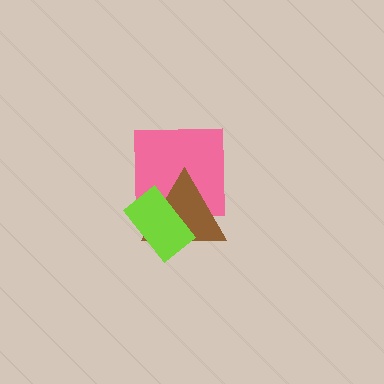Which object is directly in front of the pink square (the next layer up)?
The brown triangle is directly in front of the pink square.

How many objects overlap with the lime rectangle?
2 objects overlap with the lime rectangle.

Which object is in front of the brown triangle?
The lime rectangle is in front of the brown triangle.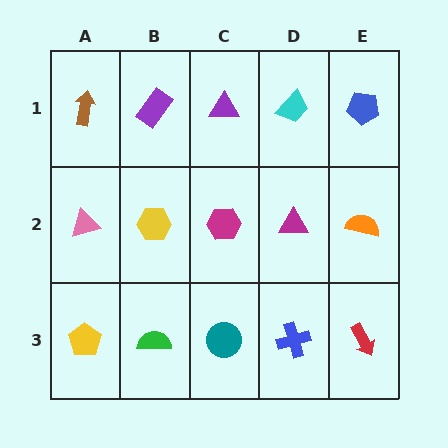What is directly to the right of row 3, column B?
A teal circle.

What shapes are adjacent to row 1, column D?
A magenta triangle (row 2, column D), a purple triangle (row 1, column C), a blue pentagon (row 1, column E).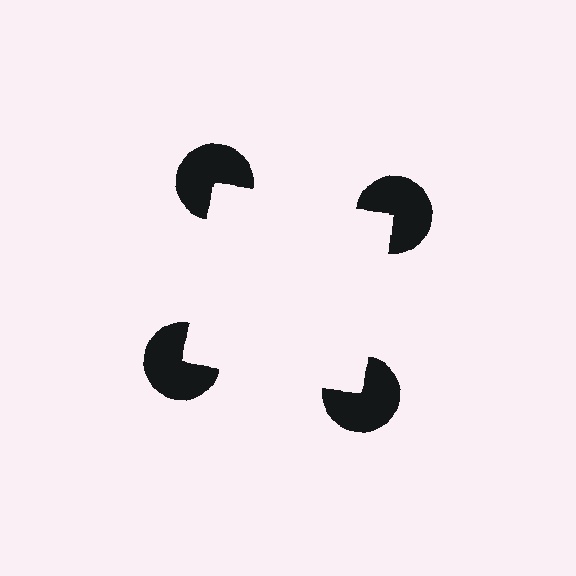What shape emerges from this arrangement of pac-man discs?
An illusory square — its edges are inferred from the aligned wedge cuts in the pac-man discs, not physically drawn.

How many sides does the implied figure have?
4 sides.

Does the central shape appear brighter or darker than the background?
It typically appears slightly brighter than the background, even though no actual brightness change is drawn.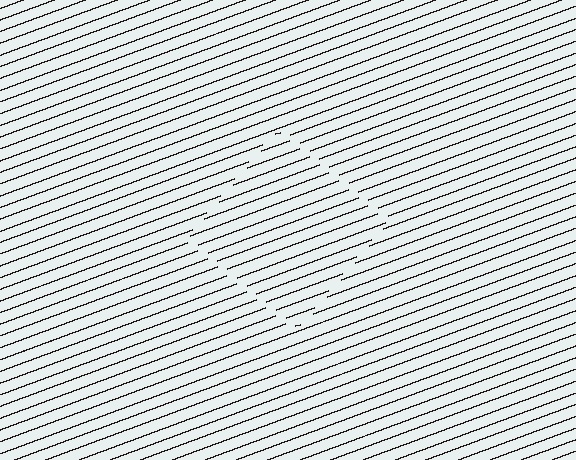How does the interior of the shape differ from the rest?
The interior of the shape contains the same grating, shifted by half a period — the contour is defined by the phase discontinuity where line-ends from the inner and outer gratings abut.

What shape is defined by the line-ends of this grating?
An illusory square. The interior of the shape contains the same grating, shifted by half a period — the contour is defined by the phase discontinuity where line-ends from the inner and outer gratings abut.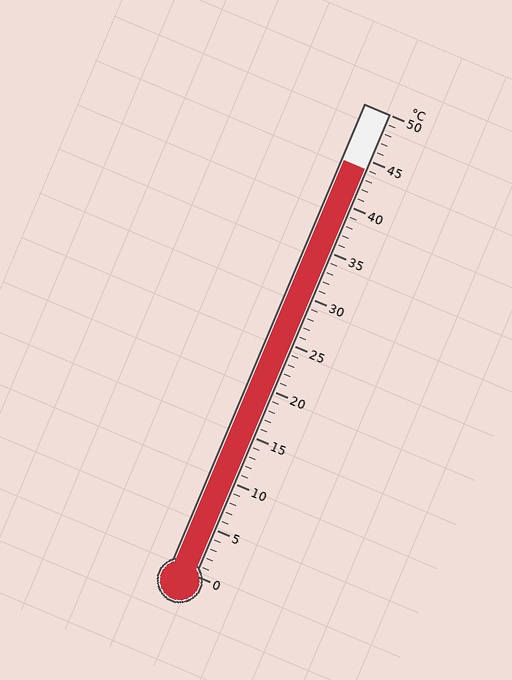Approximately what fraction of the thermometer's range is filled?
The thermometer is filled to approximately 90% of its range.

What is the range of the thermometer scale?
The thermometer scale ranges from 0°C to 50°C.